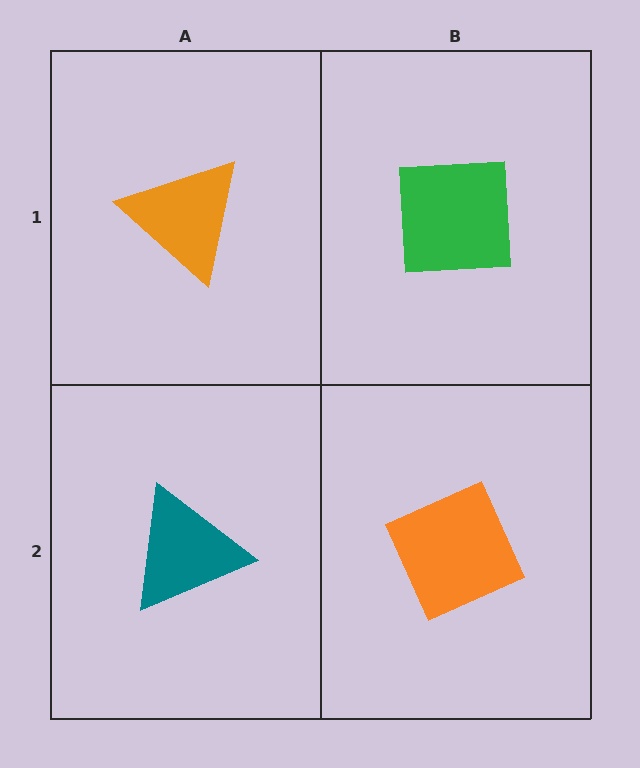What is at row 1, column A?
An orange triangle.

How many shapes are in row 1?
2 shapes.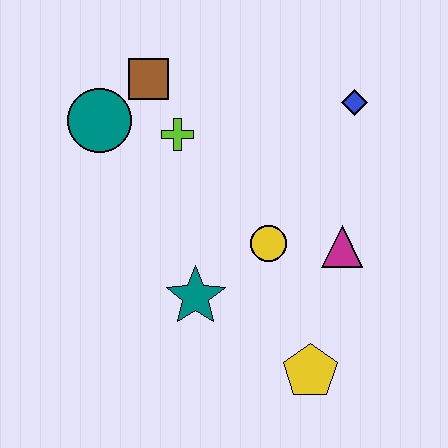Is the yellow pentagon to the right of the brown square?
Yes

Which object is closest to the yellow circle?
The magenta triangle is closest to the yellow circle.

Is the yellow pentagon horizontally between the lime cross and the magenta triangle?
Yes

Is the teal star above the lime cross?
No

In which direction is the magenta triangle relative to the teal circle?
The magenta triangle is to the right of the teal circle.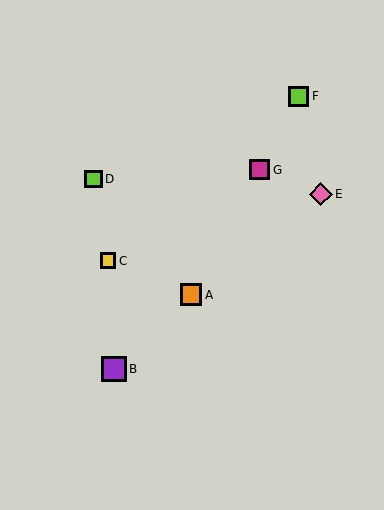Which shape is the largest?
The purple square (labeled B) is the largest.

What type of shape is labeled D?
Shape D is a lime square.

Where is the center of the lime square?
The center of the lime square is at (93, 179).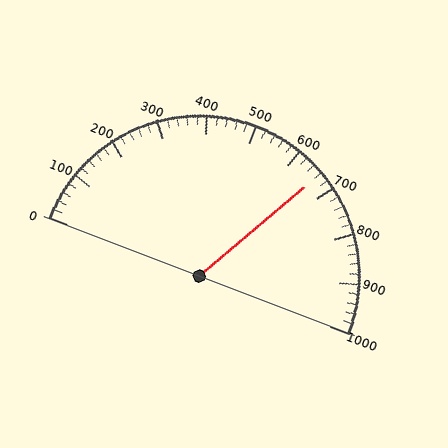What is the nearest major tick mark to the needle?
The nearest major tick mark is 700.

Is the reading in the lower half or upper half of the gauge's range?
The reading is in the upper half of the range (0 to 1000).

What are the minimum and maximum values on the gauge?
The gauge ranges from 0 to 1000.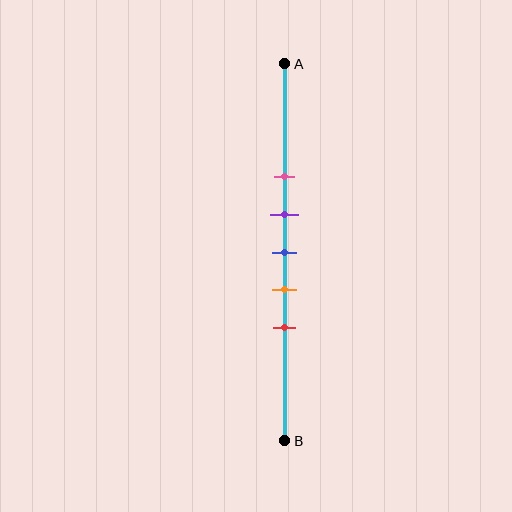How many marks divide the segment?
There are 5 marks dividing the segment.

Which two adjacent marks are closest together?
The purple and blue marks are the closest adjacent pair.